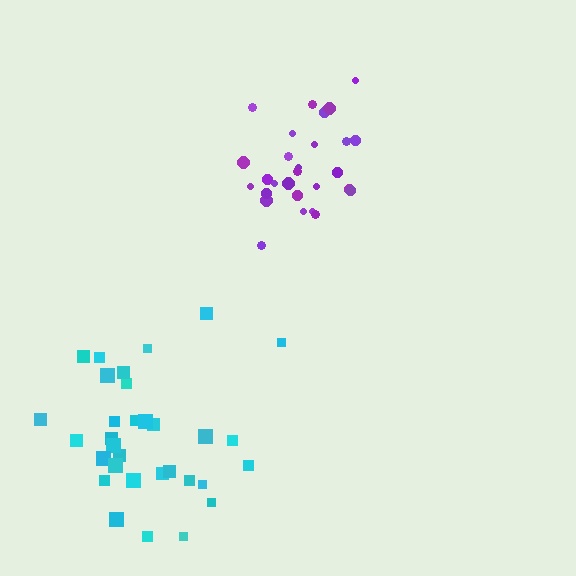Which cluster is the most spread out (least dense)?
Cyan.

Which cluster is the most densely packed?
Purple.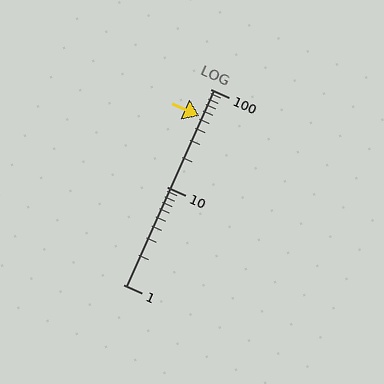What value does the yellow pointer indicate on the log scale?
The pointer indicates approximately 53.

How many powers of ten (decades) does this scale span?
The scale spans 2 decades, from 1 to 100.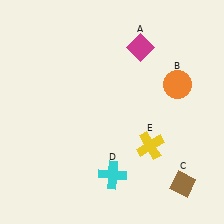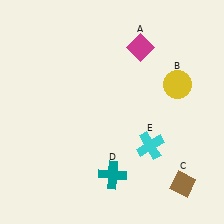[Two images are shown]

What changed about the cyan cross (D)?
In Image 1, D is cyan. In Image 2, it changed to teal.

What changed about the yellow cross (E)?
In Image 1, E is yellow. In Image 2, it changed to cyan.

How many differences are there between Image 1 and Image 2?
There are 3 differences between the two images.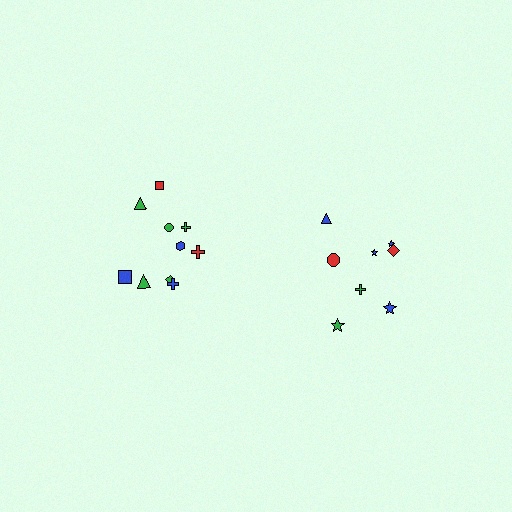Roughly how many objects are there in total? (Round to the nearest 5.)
Roughly 20 objects in total.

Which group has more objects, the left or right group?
The left group.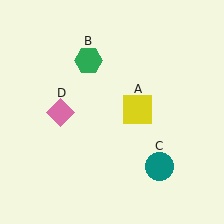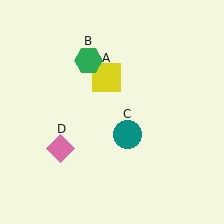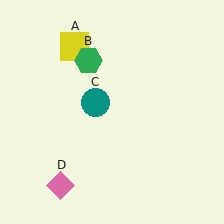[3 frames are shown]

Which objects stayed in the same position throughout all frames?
Green hexagon (object B) remained stationary.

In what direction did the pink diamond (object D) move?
The pink diamond (object D) moved down.